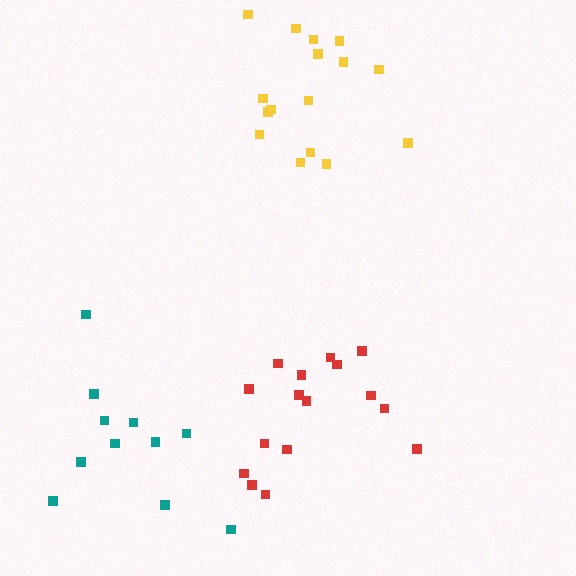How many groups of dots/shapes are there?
There are 3 groups.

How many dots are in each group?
Group 1: 11 dots, Group 2: 16 dots, Group 3: 16 dots (43 total).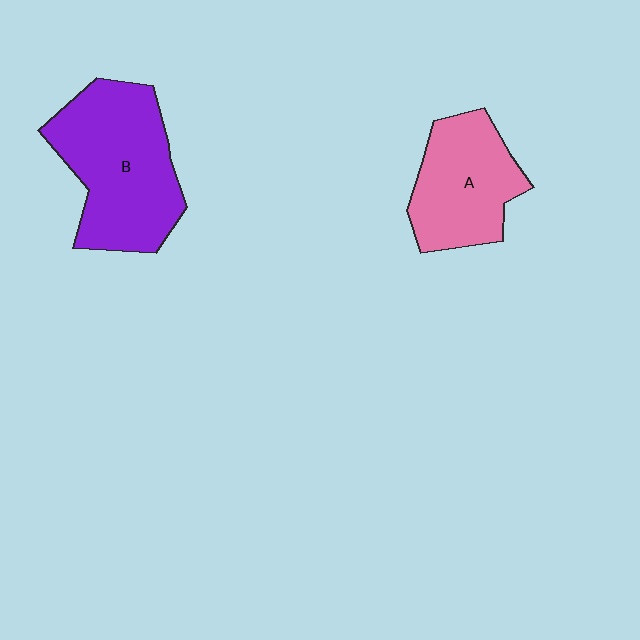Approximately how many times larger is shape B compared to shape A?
Approximately 1.4 times.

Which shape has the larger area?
Shape B (purple).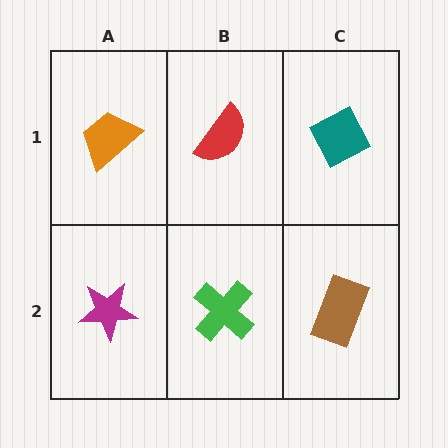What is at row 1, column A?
An orange trapezoid.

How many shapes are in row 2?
3 shapes.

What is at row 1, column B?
A red semicircle.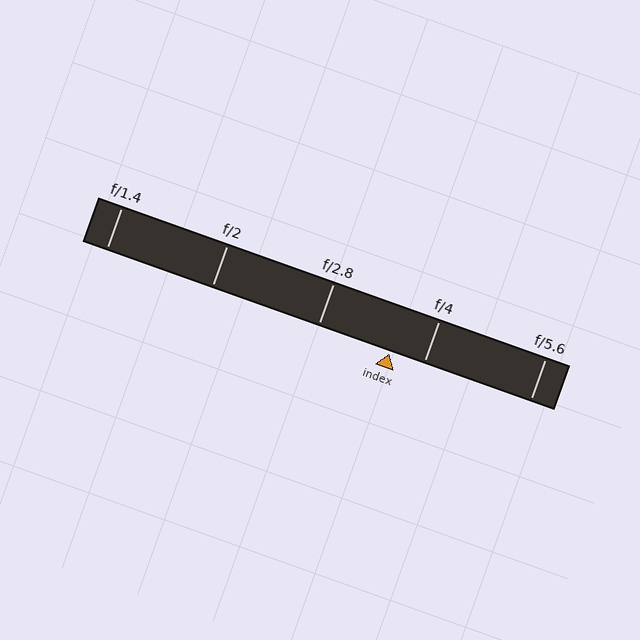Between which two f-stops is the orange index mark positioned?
The index mark is between f/2.8 and f/4.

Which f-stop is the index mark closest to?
The index mark is closest to f/4.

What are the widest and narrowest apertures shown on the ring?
The widest aperture shown is f/1.4 and the narrowest is f/5.6.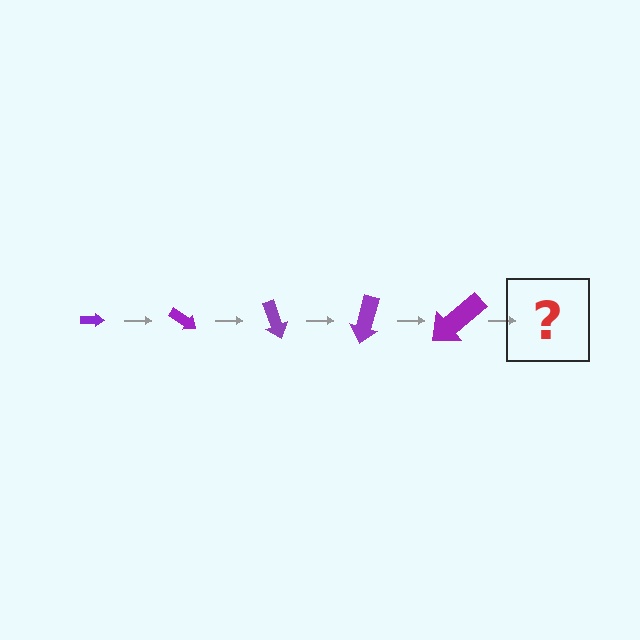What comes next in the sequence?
The next element should be an arrow, larger than the previous one and rotated 175 degrees from the start.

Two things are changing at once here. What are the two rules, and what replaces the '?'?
The two rules are that the arrow grows larger each step and it rotates 35 degrees each step. The '?' should be an arrow, larger than the previous one and rotated 175 degrees from the start.